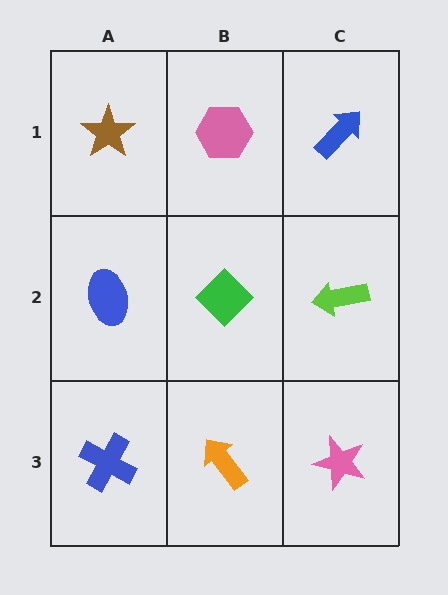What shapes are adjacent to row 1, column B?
A green diamond (row 2, column B), a brown star (row 1, column A), a blue arrow (row 1, column C).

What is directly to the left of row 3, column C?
An orange arrow.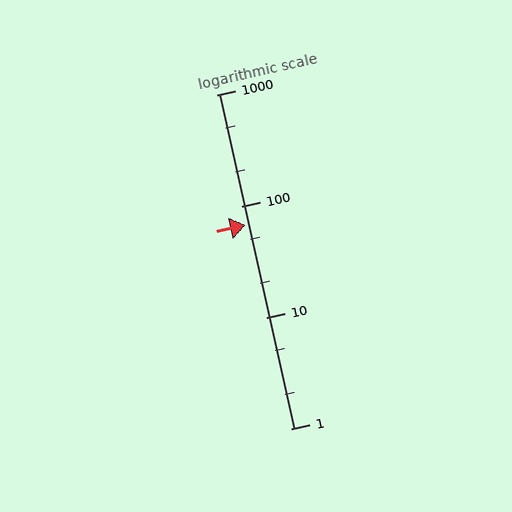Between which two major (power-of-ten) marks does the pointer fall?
The pointer is between 10 and 100.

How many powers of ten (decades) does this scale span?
The scale spans 3 decades, from 1 to 1000.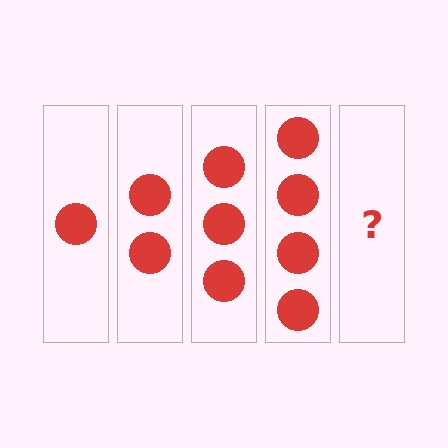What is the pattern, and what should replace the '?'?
The pattern is that each step adds one more circle. The '?' should be 5 circles.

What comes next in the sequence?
The next element should be 5 circles.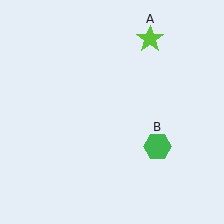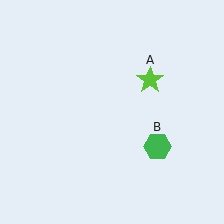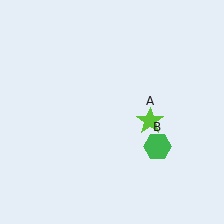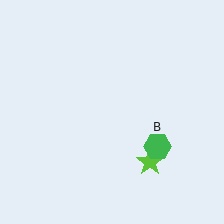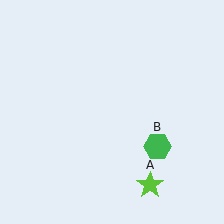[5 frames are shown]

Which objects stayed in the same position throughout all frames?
Green hexagon (object B) remained stationary.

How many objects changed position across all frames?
1 object changed position: lime star (object A).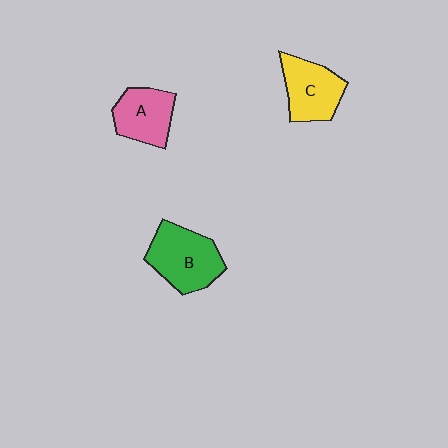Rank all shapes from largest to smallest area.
From largest to smallest: B (green), C (yellow), A (pink).